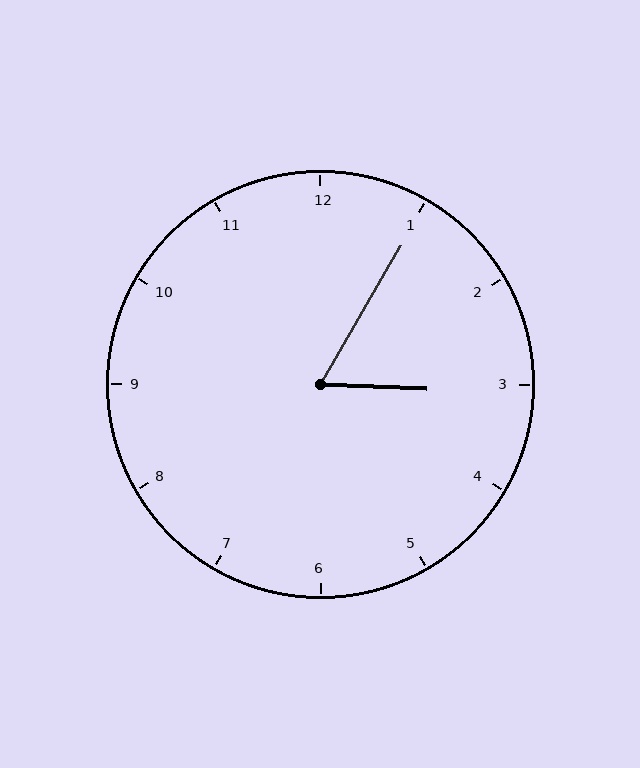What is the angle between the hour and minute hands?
Approximately 62 degrees.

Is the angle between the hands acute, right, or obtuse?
It is acute.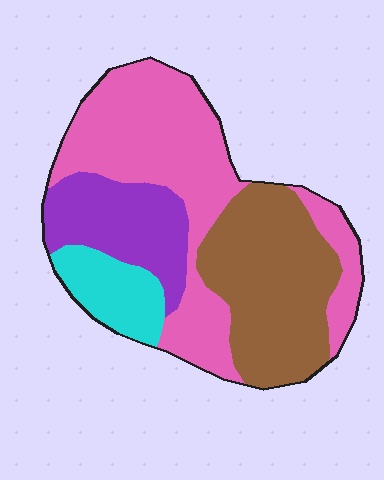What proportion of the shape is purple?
Purple takes up about one sixth (1/6) of the shape.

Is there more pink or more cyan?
Pink.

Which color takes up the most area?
Pink, at roughly 40%.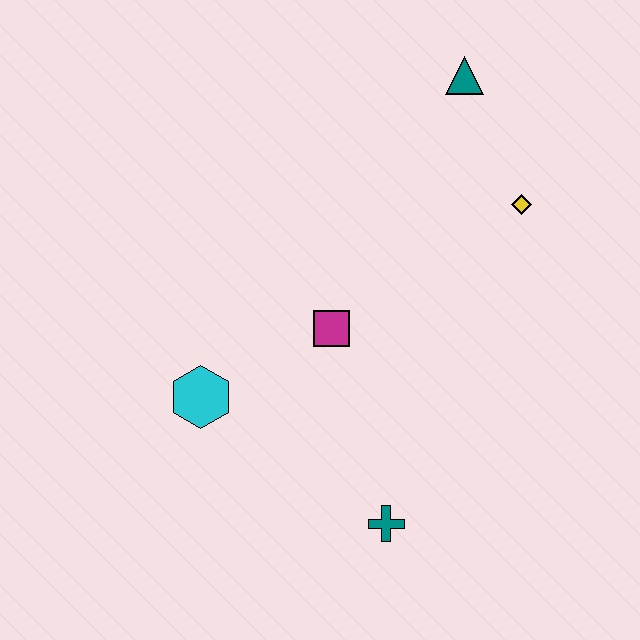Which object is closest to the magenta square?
The cyan hexagon is closest to the magenta square.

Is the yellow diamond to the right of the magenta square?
Yes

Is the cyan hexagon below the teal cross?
No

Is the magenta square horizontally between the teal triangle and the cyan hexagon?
Yes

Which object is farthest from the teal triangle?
The teal cross is farthest from the teal triangle.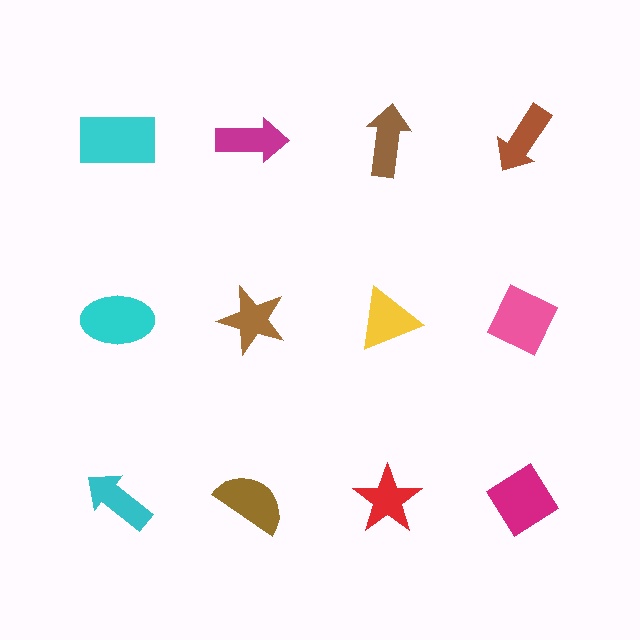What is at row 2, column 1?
A cyan ellipse.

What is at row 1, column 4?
A brown arrow.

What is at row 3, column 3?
A red star.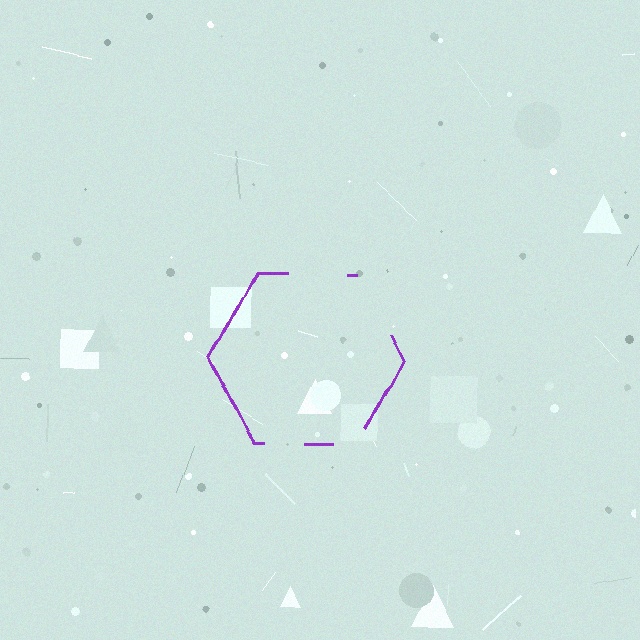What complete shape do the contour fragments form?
The contour fragments form a hexagon.